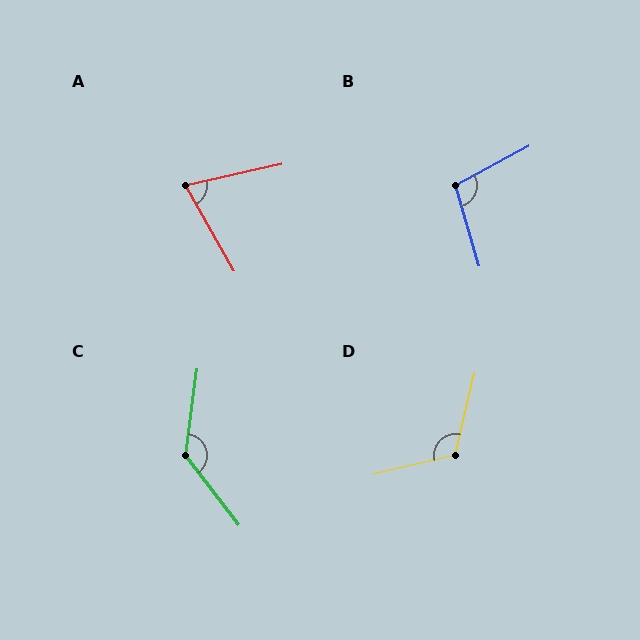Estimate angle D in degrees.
Approximately 117 degrees.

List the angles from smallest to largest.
A (73°), B (102°), D (117°), C (135°).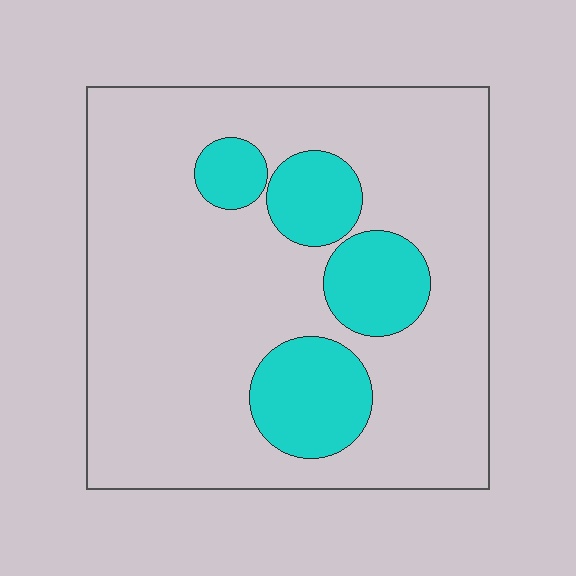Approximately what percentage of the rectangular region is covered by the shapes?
Approximately 20%.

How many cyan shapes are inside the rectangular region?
4.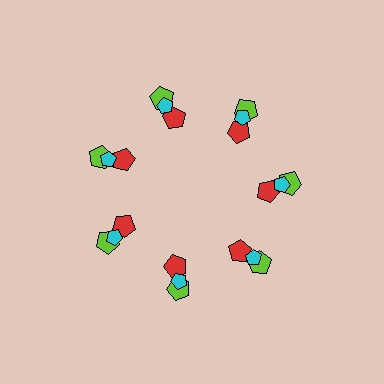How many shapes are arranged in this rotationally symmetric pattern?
There are 21 shapes, arranged in 7 groups of 3.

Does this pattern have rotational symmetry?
Yes, this pattern has 7-fold rotational symmetry. It looks the same after rotating 51 degrees around the center.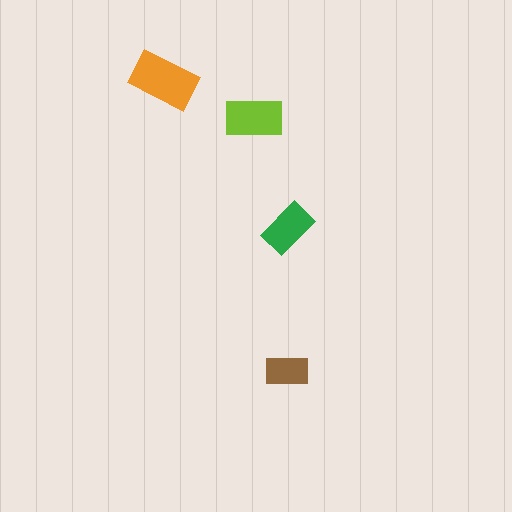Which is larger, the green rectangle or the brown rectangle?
The green one.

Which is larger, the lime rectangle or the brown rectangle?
The lime one.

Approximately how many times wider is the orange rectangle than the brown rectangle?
About 1.5 times wider.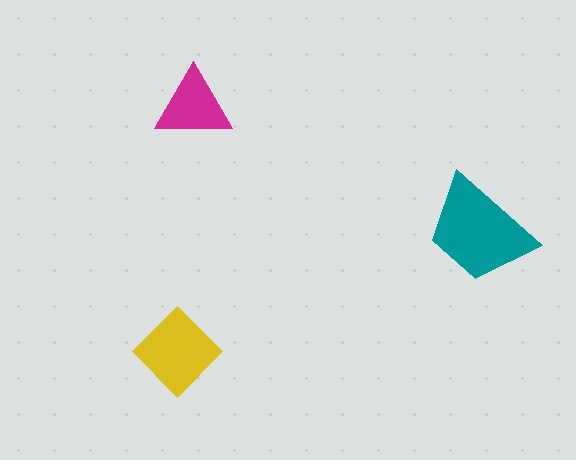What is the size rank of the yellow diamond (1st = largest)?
2nd.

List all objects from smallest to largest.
The magenta triangle, the yellow diamond, the teal trapezoid.